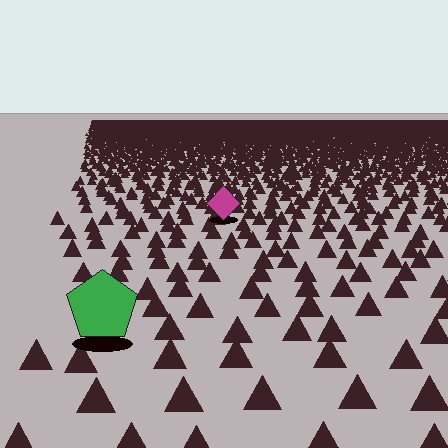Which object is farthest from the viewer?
The magenta diamond is farthest from the viewer. It appears smaller and the ground texture around it is denser.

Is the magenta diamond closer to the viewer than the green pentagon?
No. The green pentagon is closer — you can tell from the texture gradient: the ground texture is coarser near it.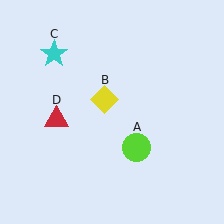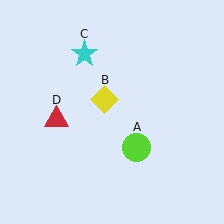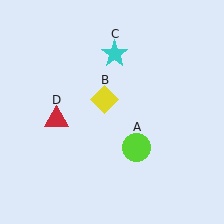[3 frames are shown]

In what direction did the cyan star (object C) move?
The cyan star (object C) moved right.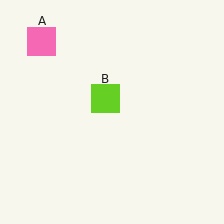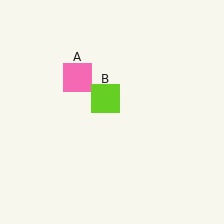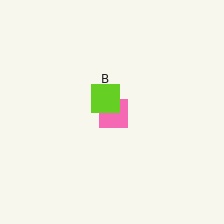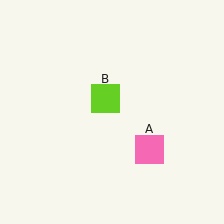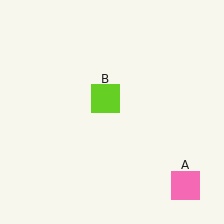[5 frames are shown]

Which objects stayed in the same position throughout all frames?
Lime square (object B) remained stationary.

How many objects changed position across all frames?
1 object changed position: pink square (object A).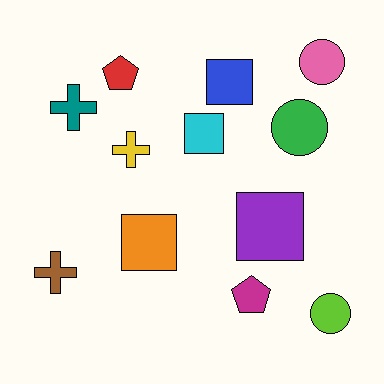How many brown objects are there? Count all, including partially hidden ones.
There is 1 brown object.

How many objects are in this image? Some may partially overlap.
There are 12 objects.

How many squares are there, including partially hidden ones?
There are 4 squares.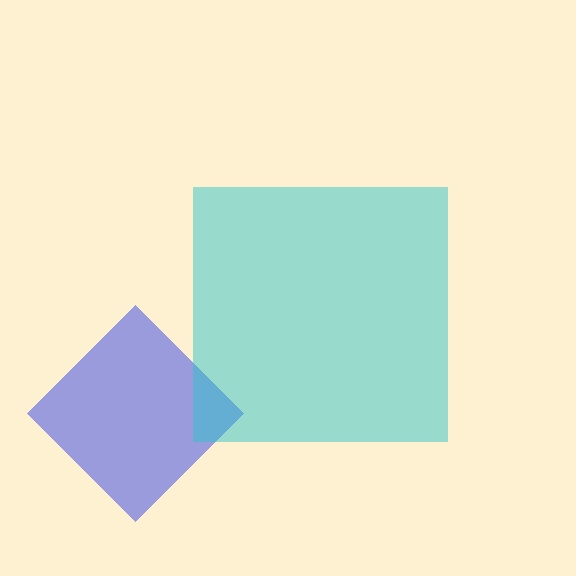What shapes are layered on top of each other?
The layered shapes are: a blue diamond, a cyan square.